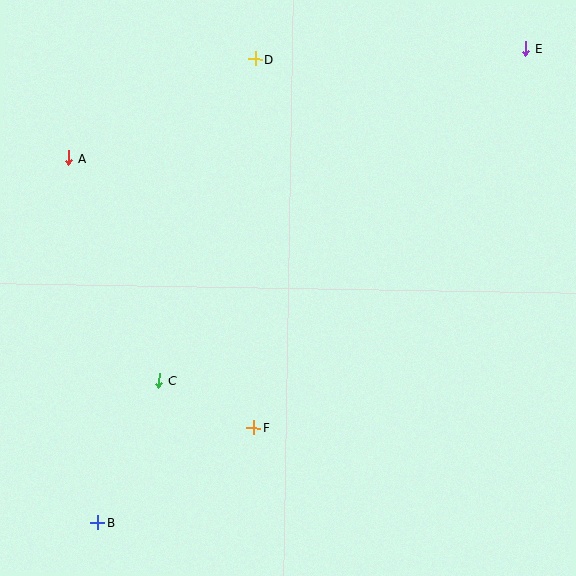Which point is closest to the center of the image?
Point F at (253, 428) is closest to the center.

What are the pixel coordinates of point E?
Point E is at (526, 49).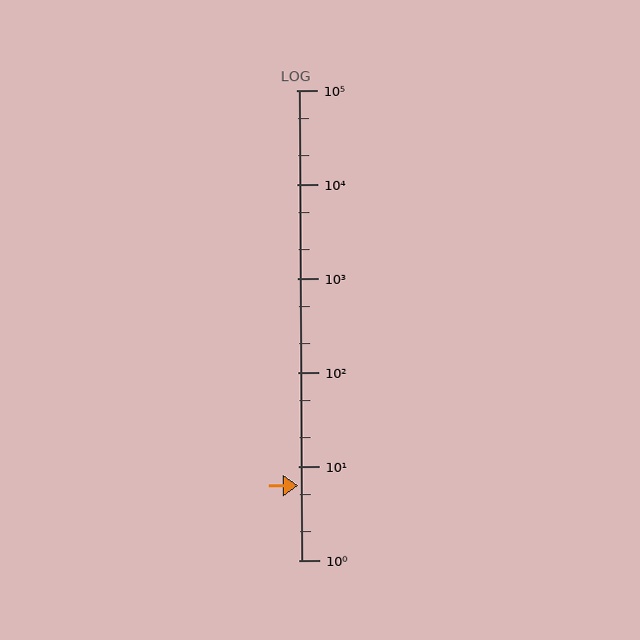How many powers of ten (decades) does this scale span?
The scale spans 5 decades, from 1 to 100000.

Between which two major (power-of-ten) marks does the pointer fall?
The pointer is between 1 and 10.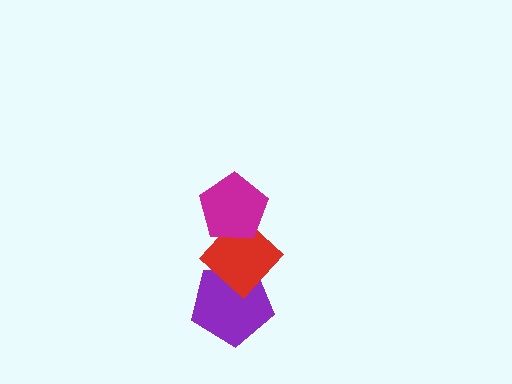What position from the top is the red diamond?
The red diamond is 2nd from the top.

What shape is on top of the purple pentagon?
The red diamond is on top of the purple pentagon.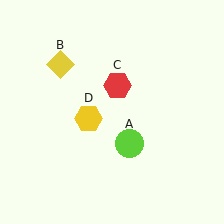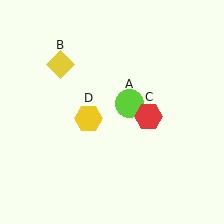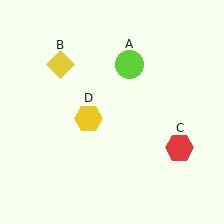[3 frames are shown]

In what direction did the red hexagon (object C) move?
The red hexagon (object C) moved down and to the right.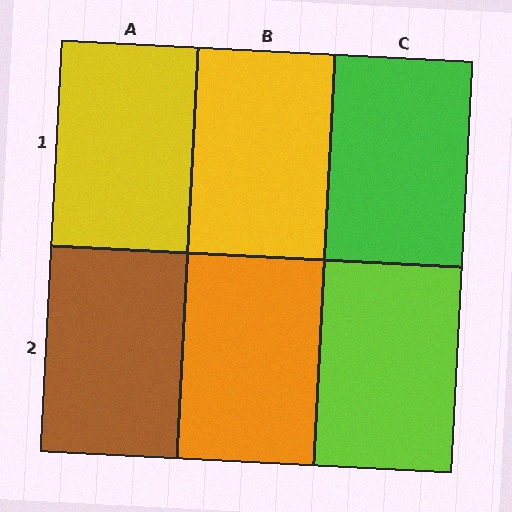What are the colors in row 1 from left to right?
Yellow, yellow, green.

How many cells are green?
1 cell is green.